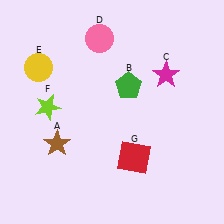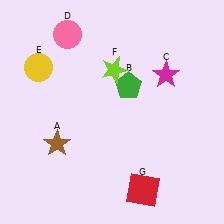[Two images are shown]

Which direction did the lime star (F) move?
The lime star (F) moved right.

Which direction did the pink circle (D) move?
The pink circle (D) moved left.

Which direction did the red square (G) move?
The red square (G) moved down.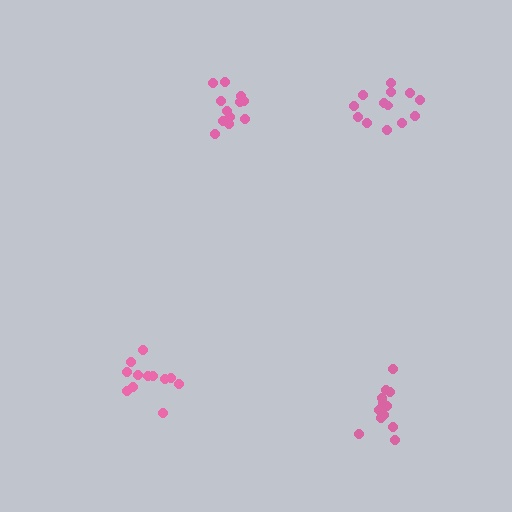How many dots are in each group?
Group 1: 12 dots, Group 2: 12 dots, Group 3: 12 dots, Group 4: 13 dots (49 total).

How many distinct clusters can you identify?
There are 4 distinct clusters.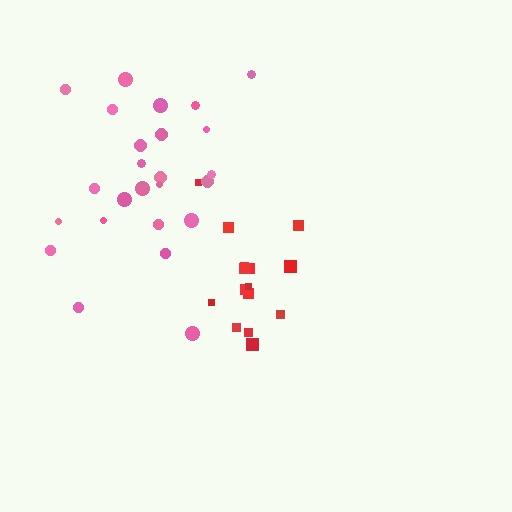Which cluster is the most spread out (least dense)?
Pink.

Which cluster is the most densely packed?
Red.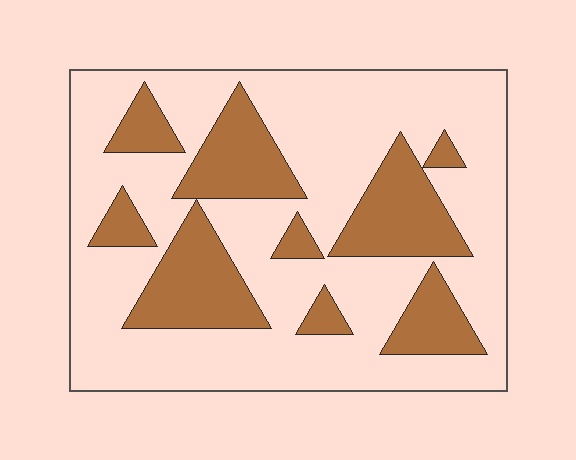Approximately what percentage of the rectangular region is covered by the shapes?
Approximately 30%.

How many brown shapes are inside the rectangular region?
9.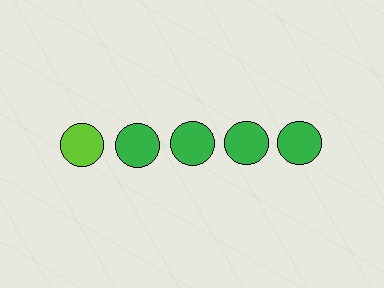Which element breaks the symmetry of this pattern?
The lime circle in the top row, leftmost column breaks the symmetry. All other shapes are green circles.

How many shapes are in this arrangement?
There are 5 shapes arranged in a grid pattern.